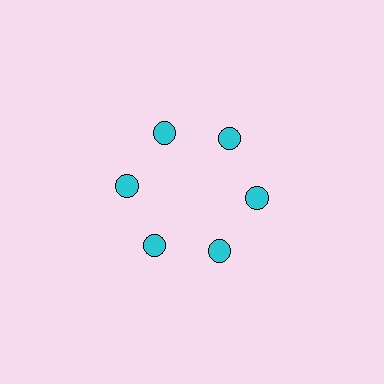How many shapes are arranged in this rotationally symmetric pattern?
There are 6 shapes, arranged in 6 groups of 1.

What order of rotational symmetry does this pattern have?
This pattern has 6-fold rotational symmetry.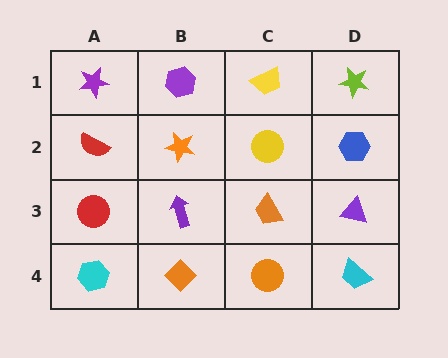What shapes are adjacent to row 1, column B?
An orange star (row 2, column B), a purple star (row 1, column A), a yellow trapezoid (row 1, column C).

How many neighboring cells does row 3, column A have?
3.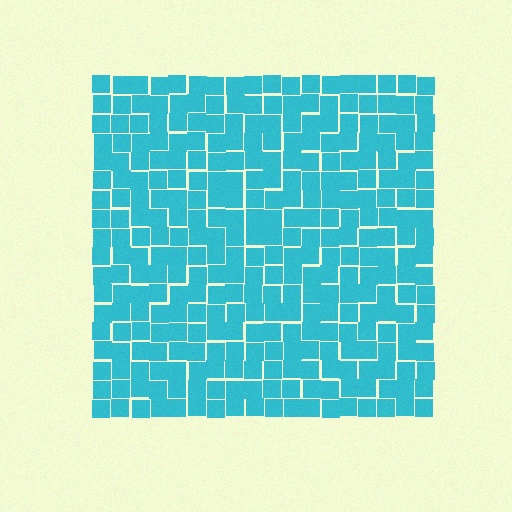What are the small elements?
The small elements are squares.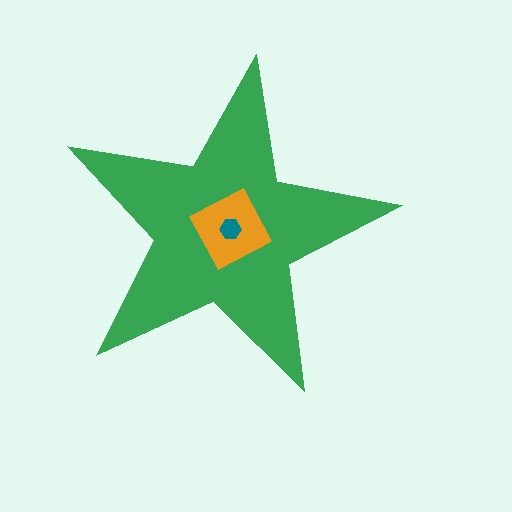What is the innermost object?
The teal hexagon.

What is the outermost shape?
The green star.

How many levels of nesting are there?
3.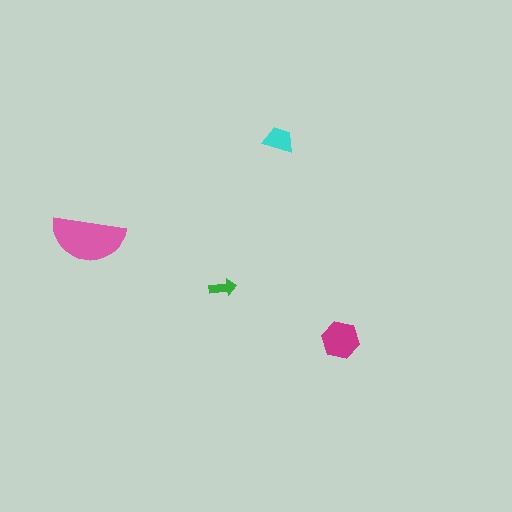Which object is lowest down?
The magenta hexagon is bottommost.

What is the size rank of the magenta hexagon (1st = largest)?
2nd.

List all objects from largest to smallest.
The pink semicircle, the magenta hexagon, the cyan trapezoid, the green arrow.